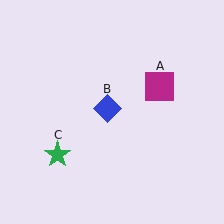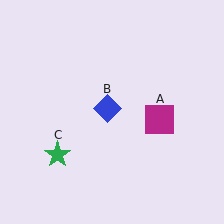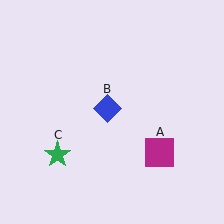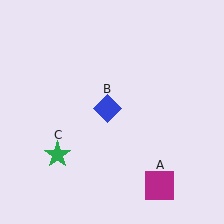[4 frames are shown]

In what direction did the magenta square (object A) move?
The magenta square (object A) moved down.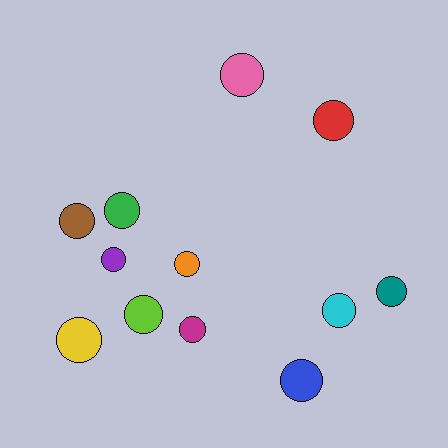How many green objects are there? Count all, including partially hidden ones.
There is 1 green object.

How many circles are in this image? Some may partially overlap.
There are 12 circles.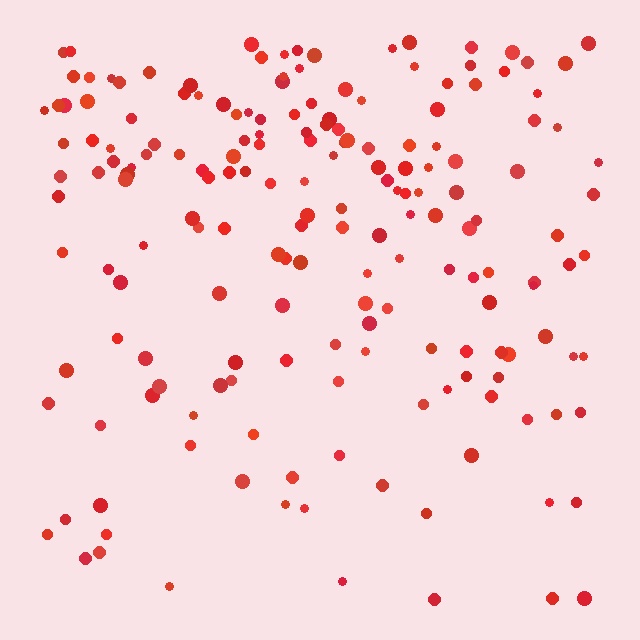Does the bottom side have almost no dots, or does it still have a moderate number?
Still a moderate number, just noticeably fewer than the top.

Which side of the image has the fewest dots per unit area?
The bottom.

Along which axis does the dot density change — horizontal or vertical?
Vertical.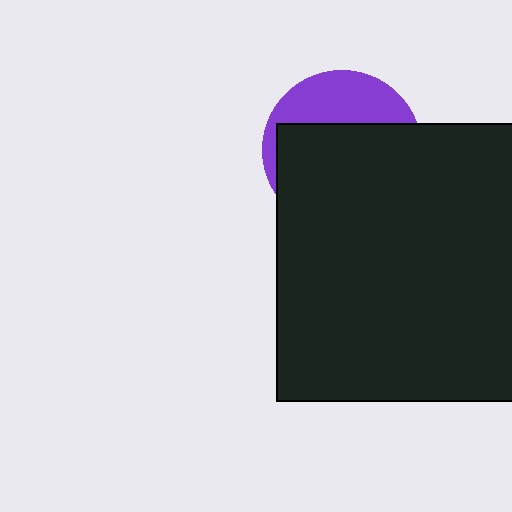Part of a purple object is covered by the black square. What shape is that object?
It is a circle.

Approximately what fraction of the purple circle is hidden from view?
Roughly 67% of the purple circle is hidden behind the black square.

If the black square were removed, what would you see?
You would see the complete purple circle.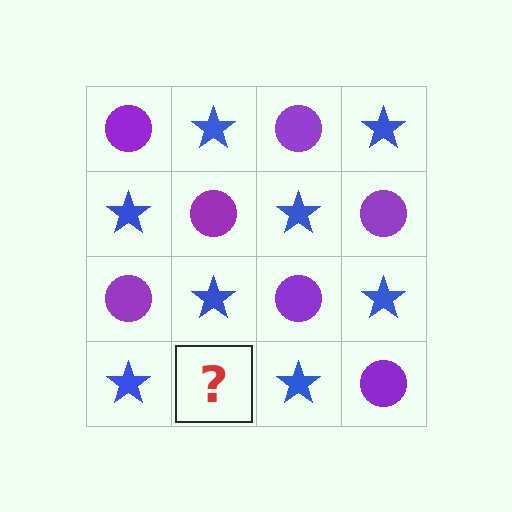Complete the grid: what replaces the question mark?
The question mark should be replaced with a purple circle.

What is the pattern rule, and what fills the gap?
The rule is that it alternates purple circle and blue star in a checkerboard pattern. The gap should be filled with a purple circle.